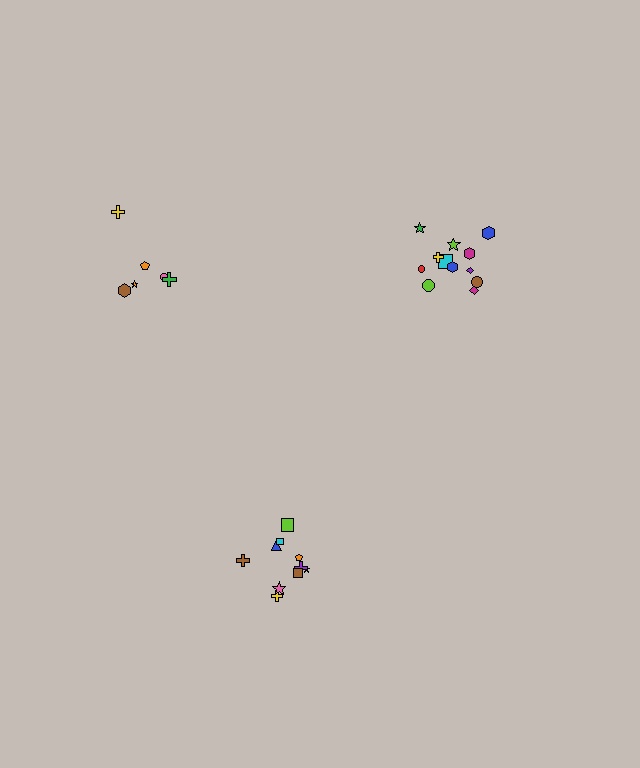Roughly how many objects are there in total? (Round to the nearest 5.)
Roughly 30 objects in total.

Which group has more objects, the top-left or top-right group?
The top-right group.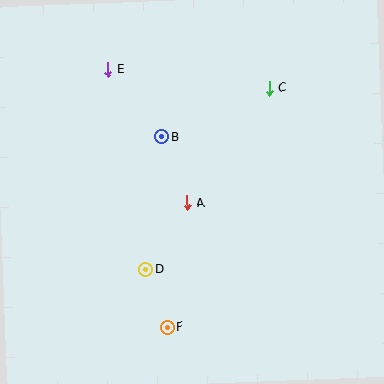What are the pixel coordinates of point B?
Point B is at (162, 137).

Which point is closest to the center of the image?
Point A at (187, 203) is closest to the center.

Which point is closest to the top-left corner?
Point E is closest to the top-left corner.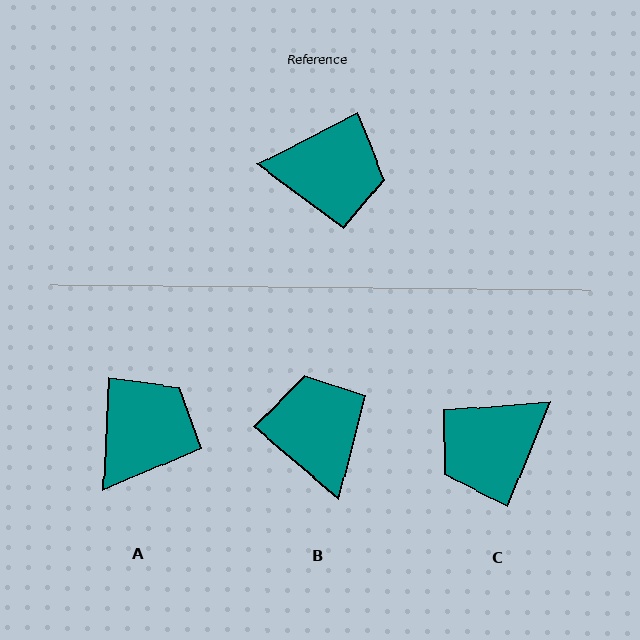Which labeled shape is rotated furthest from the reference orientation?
C, about 139 degrees away.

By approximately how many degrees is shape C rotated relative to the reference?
Approximately 139 degrees clockwise.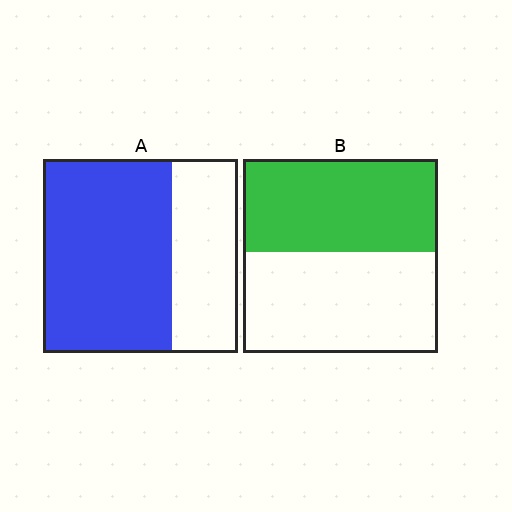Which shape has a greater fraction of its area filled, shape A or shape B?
Shape A.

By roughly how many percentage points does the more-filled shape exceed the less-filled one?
By roughly 20 percentage points (A over B).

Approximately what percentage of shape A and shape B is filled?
A is approximately 65% and B is approximately 50%.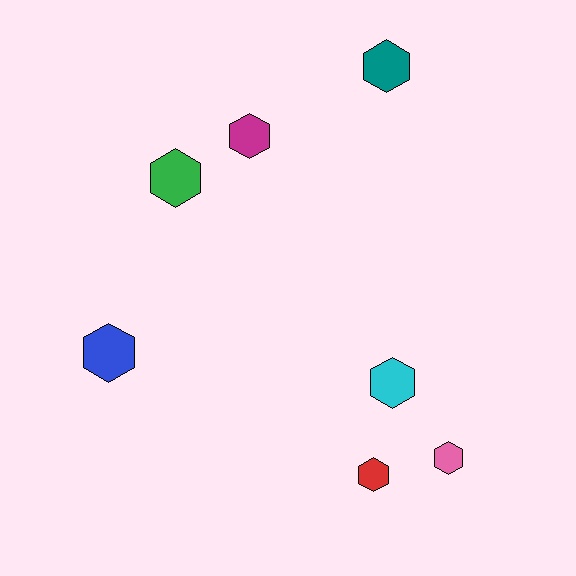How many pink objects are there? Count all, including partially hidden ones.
There is 1 pink object.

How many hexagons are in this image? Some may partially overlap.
There are 7 hexagons.